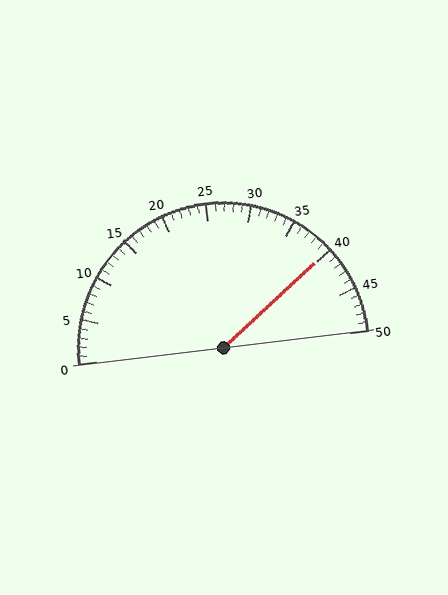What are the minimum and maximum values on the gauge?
The gauge ranges from 0 to 50.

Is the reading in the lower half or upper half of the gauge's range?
The reading is in the upper half of the range (0 to 50).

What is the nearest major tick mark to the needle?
The nearest major tick mark is 40.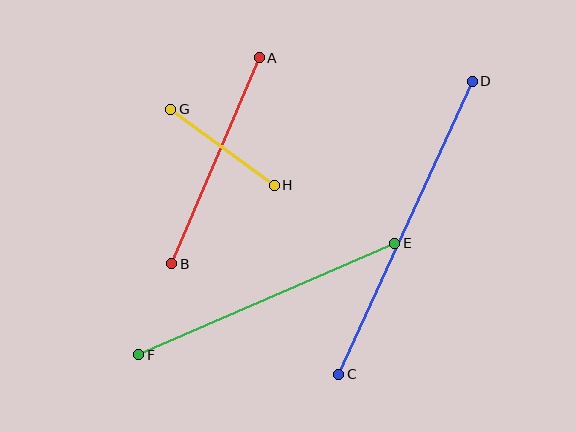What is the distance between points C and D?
The distance is approximately 322 pixels.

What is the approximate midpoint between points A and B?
The midpoint is at approximately (215, 161) pixels.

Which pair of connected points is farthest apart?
Points C and D are farthest apart.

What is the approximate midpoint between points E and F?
The midpoint is at approximately (267, 299) pixels.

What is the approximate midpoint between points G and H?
The midpoint is at approximately (222, 147) pixels.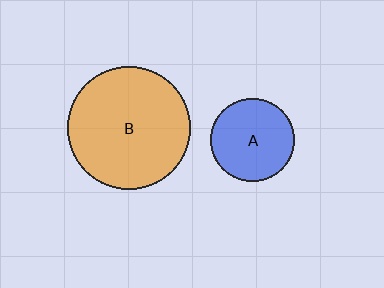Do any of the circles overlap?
No, none of the circles overlap.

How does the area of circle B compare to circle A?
Approximately 2.2 times.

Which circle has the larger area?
Circle B (orange).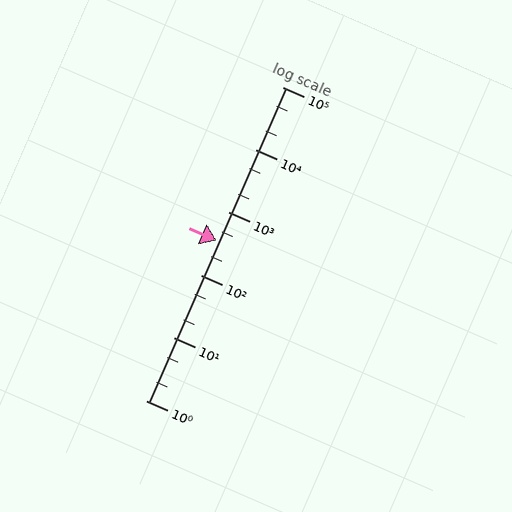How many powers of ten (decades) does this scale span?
The scale spans 5 decades, from 1 to 100000.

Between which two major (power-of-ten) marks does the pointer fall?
The pointer is between 100 and 1000.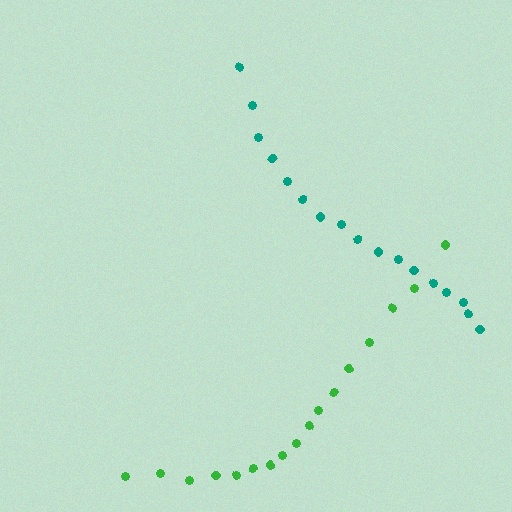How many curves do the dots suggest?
There are 2 distinct paths.